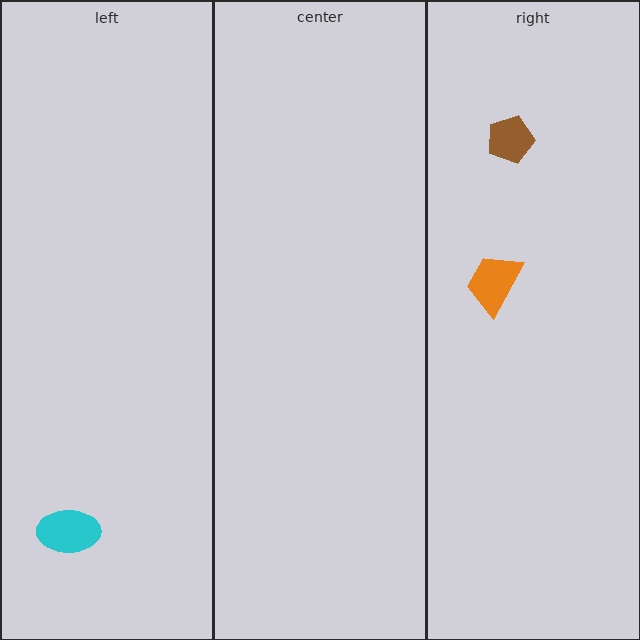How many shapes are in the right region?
2.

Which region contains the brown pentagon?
The right region.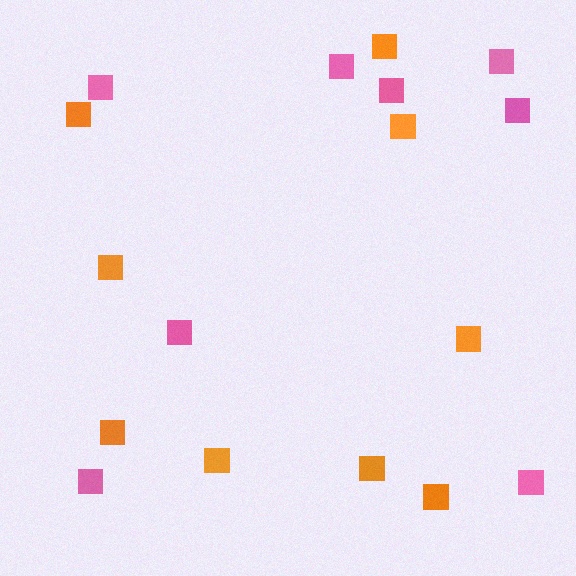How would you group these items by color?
There are 2 groups: one group of pink squares (8) and one group of orange squares (9).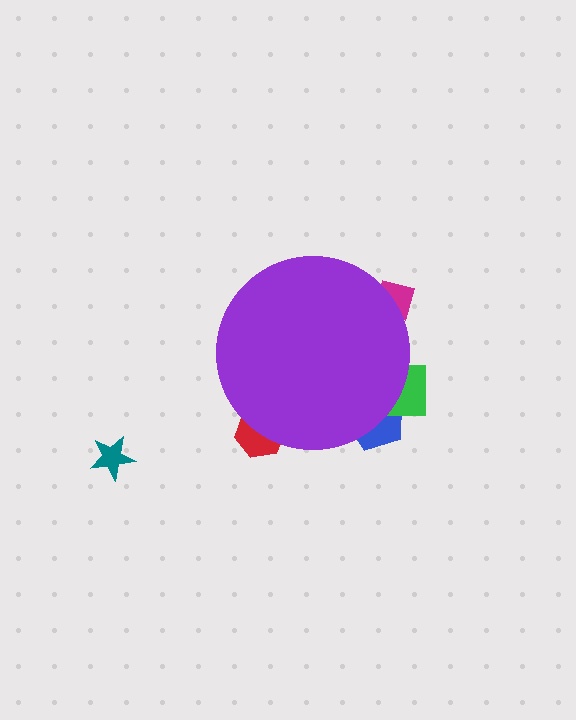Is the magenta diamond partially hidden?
Yes, the magenta diamond is partially hidden behind the purple circle.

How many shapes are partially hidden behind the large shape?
4 shapes are partially hidden.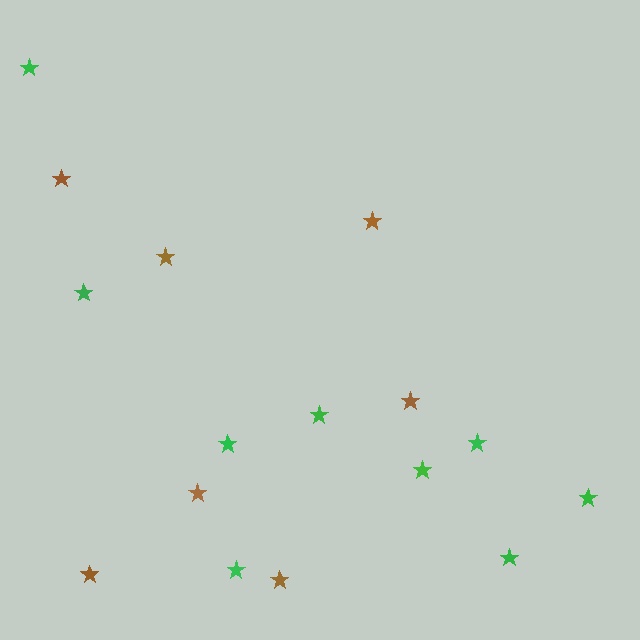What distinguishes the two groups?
There are 2 groups: one group of brown stars (7) and one group of green stars (9).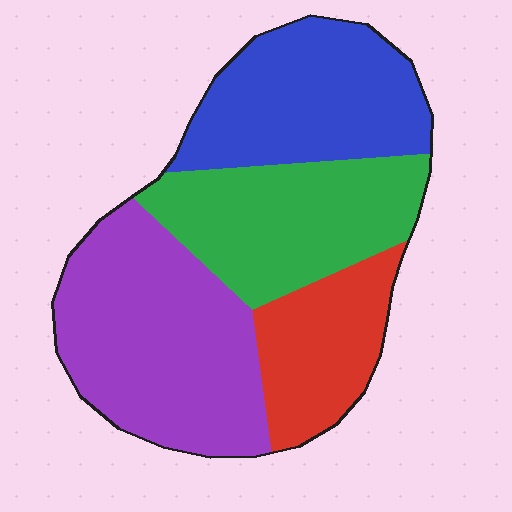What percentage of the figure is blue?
Blue covers 25% of the figure.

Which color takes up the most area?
Purple, at roughly 35%.